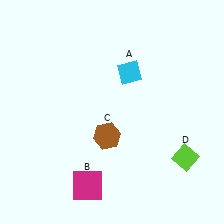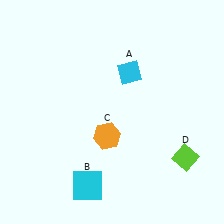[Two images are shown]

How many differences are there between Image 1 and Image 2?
There are 2 differences between the two images.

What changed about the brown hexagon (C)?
In Image 1, C is brown. In Image 2, it changed to orange.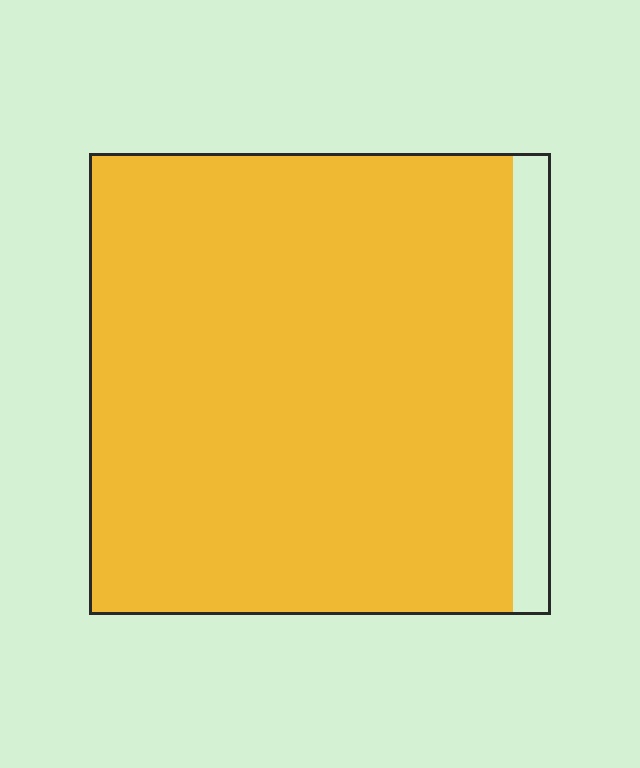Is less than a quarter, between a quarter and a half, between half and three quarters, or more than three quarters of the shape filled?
More than three quarters.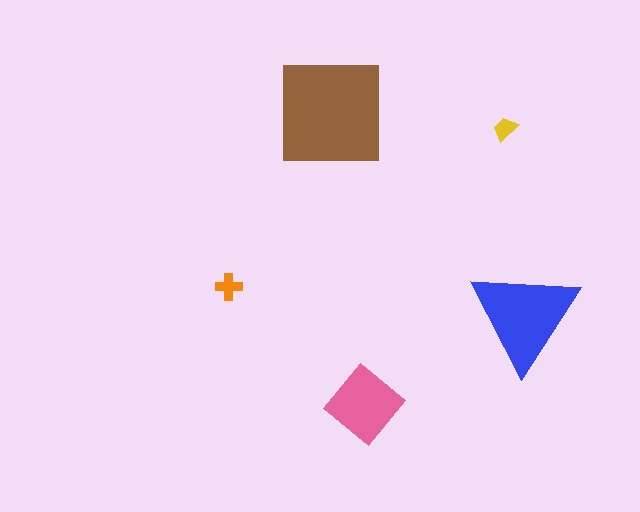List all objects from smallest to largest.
The yellow trapezoid, the orange cross, the pink diamond, the blue triangle, the brown square.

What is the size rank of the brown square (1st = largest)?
1st.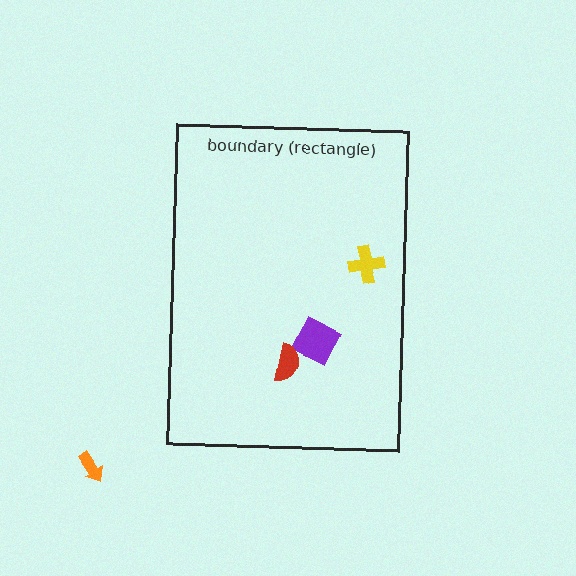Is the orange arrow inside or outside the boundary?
Outside.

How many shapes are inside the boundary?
3 inside, 1 outside.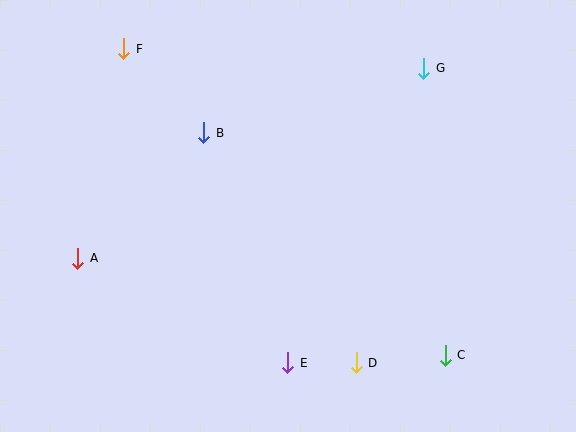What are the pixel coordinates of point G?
Point G is at (424, 68).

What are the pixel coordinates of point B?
Point B is at (204, 133).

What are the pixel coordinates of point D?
Point D is at (356, 363).